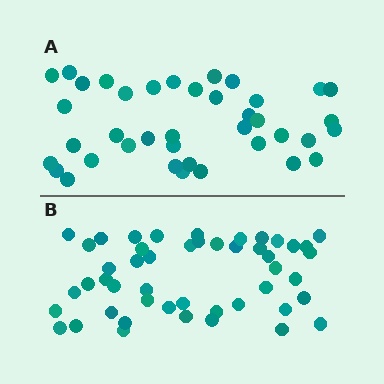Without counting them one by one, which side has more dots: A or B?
Region B (the bottom region) has more dots.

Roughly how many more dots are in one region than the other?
Region B has roughly 8 or so more dots than region A.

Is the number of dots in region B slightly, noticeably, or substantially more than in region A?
Region B has only slightly more — the two regions are fairly close. The ratio is roughly 1.2 to 1.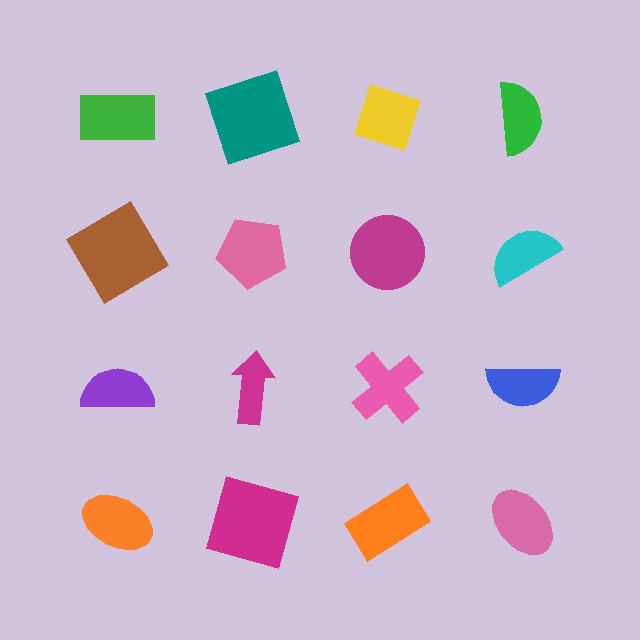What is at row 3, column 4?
A blue semicircle.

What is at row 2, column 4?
A cyan semicircle.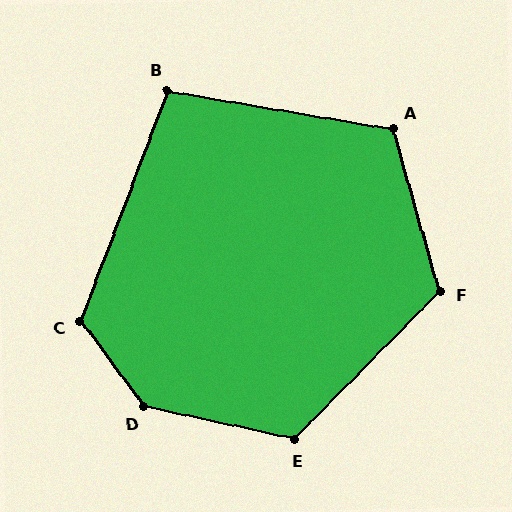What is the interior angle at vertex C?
Approximately 122 degrees (obtuse).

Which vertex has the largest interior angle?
D, at approximately 139 degrees.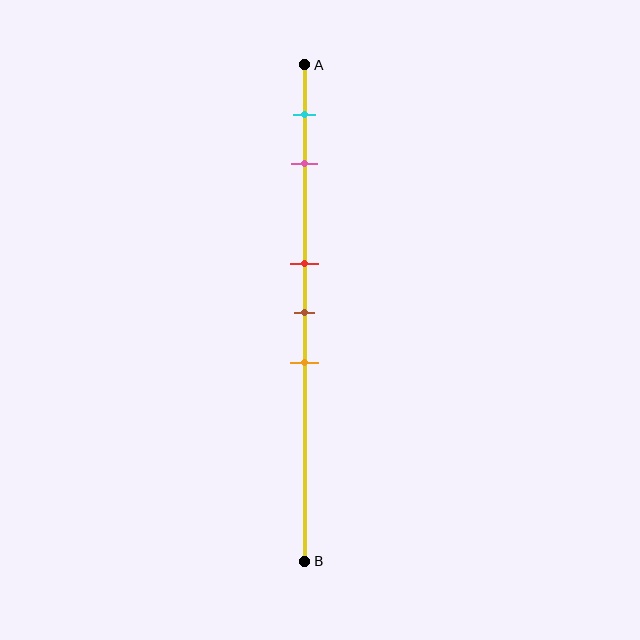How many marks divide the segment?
There are 5 marks dividing the segment.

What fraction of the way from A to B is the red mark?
The red mark is approximately 40% (0.4) of the way from A to B.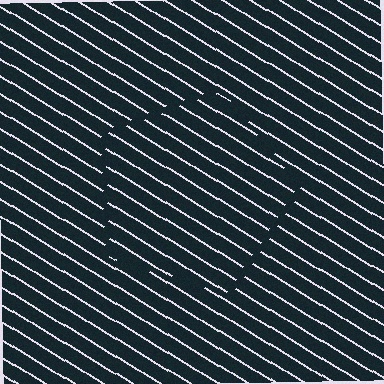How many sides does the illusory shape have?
5 sides — the line-ends trace a pentagon.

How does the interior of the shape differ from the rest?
The interior of the shape contains the same grating, shifted by half a period — the contour is defined by the phase discontinuity where line-ends from the inner and outer gratings abut.